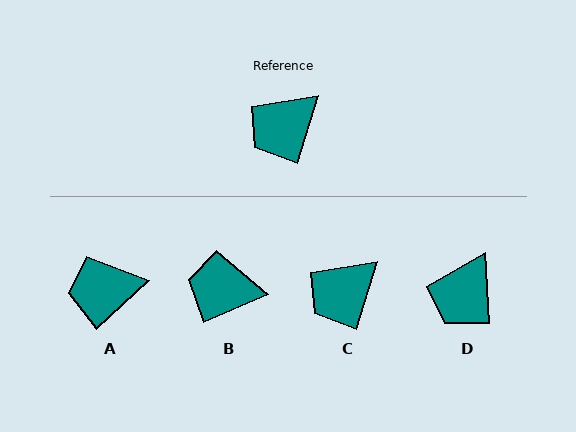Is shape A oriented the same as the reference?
No, it is off by about 30 degrees.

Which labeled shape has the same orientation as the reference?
C.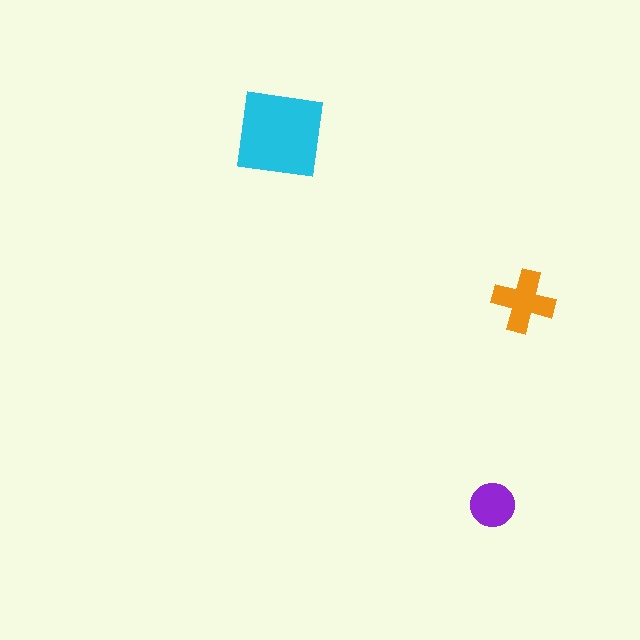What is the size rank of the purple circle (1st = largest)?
3rd.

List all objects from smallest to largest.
The purple circle, the orange cross, the cyan square.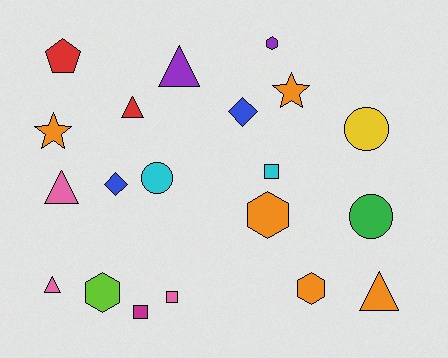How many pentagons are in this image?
There is 1 pentagon.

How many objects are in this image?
There are 20 objects.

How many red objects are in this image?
There are 2 red objects.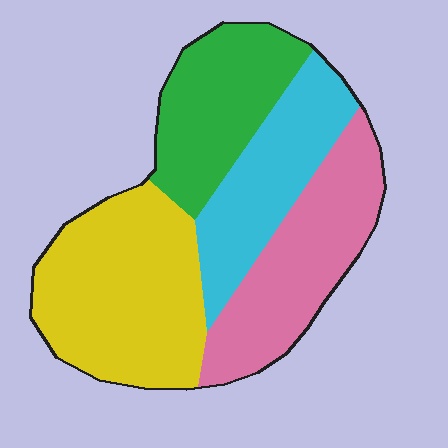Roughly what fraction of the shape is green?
Green covers about 20% of the shape.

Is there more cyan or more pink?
Pink.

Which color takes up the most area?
Yellow, at roughly 35%.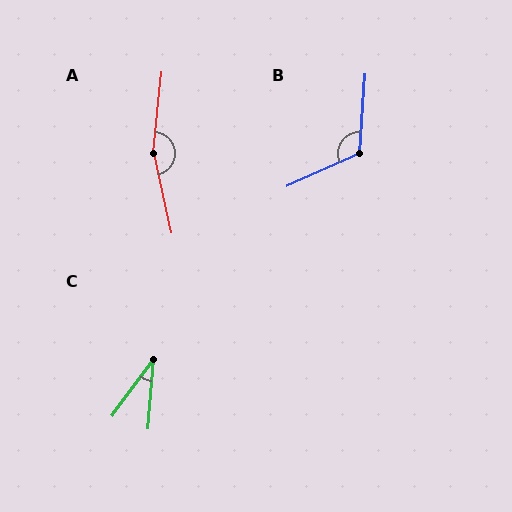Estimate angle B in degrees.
Approximately 118 degrees.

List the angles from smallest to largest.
C (32°), B (118°), A (162°).